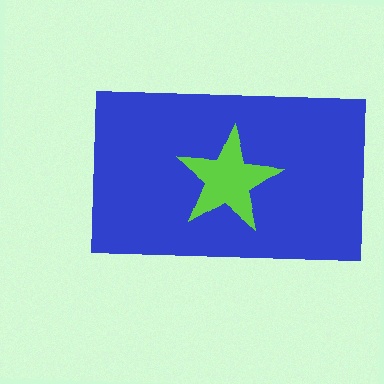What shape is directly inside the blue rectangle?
The lime star.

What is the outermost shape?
The blue rectangle.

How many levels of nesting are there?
2.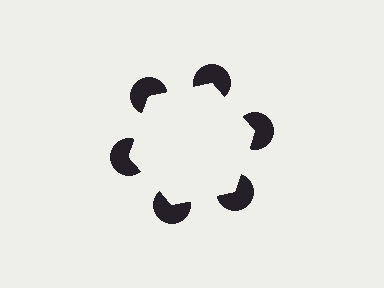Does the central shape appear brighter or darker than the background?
It typically appears slightly brighter than the background, even though no actual brightness change is drawn.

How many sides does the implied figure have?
6 sides.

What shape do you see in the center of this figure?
An illusory hexagon — its edges are inferred from the aligned wedge cuts in the pac-man discs, not physically drawn.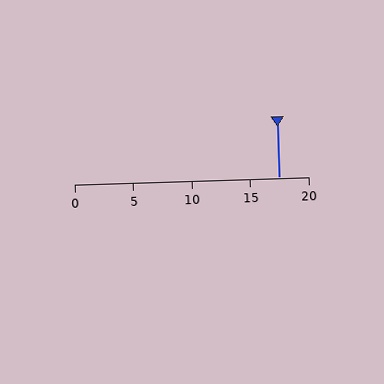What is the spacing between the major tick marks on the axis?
The major ticks are spaced 5 apart.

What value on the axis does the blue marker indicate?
The marker indicates approximately 17.5.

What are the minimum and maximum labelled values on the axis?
The axis runs from 0 to 20.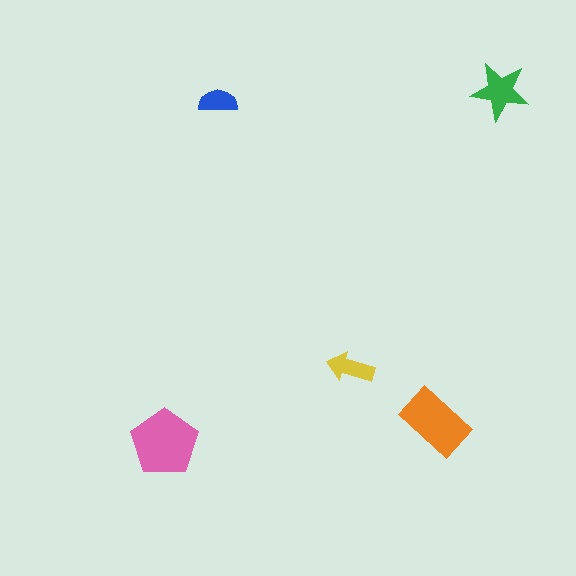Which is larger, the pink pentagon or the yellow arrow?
The pink pentagon.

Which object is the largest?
The pink pentagon.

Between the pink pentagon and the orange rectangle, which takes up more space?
The pink pentagon.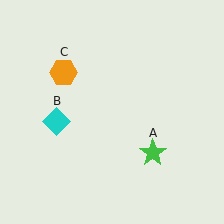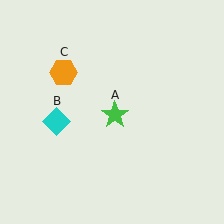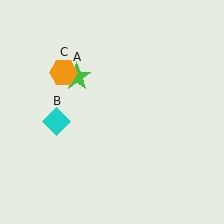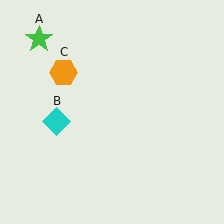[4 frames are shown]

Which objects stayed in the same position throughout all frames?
Cyan diamond (object B) and orange hexagon (object C) remained stationary.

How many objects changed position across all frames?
1 object changed position: green star (object A).